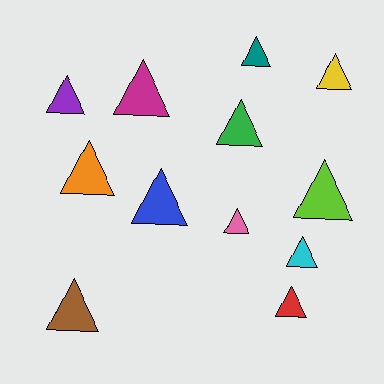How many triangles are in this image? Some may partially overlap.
There are 12 triangles.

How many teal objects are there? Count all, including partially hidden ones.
There is 1 teal object.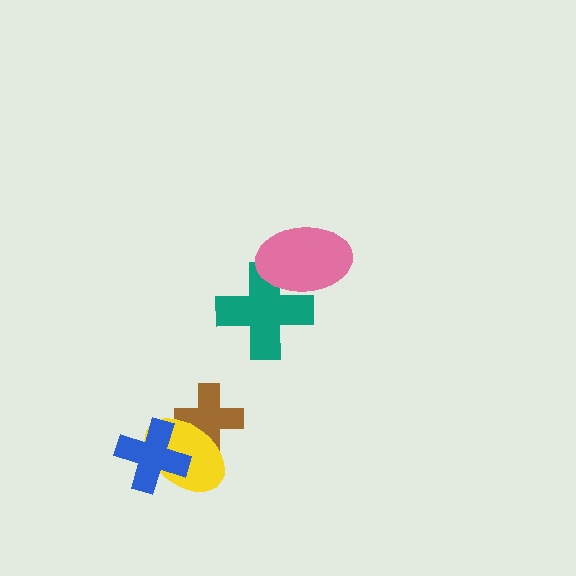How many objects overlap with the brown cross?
1 object overlaps with the brown cross.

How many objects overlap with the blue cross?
1 object overlaps with the blue cross.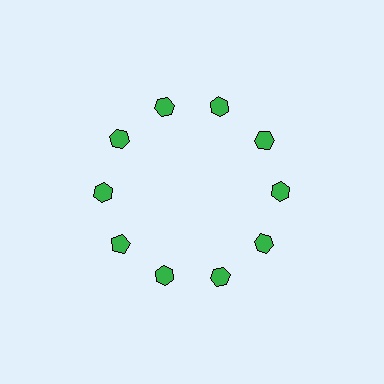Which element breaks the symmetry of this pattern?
The green pentagon at roughly the 8 o'clock position breaks the symmetry. All other shapes are green hexagons.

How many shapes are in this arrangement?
There are 10 shapes arranged in a ring pattern.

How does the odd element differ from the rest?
It has a different shape: pentagon instead of hexagon.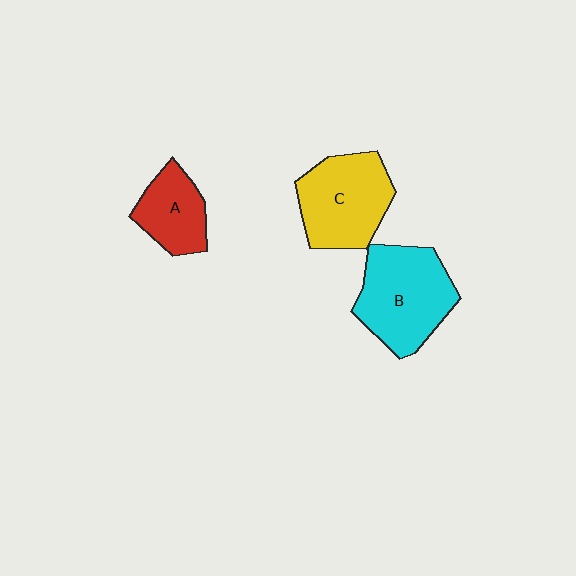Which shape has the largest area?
Shape B (cyan).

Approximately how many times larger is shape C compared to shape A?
Approximately 1.6 times.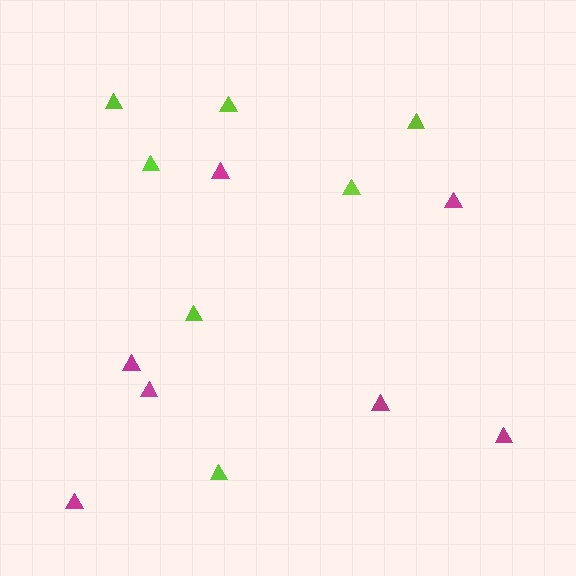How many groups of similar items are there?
There are 2 groups: one group of magenta triangles (7) and one group of lime triangles (7).